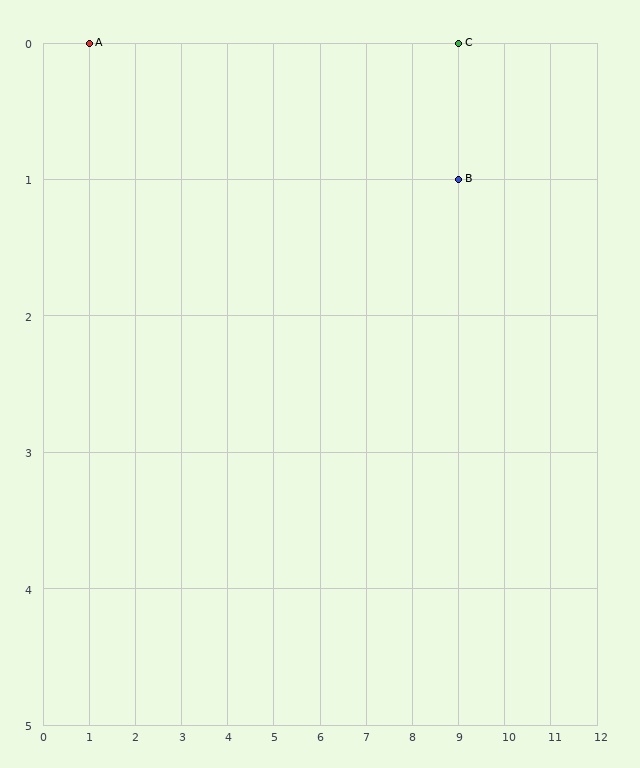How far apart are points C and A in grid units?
Points C and A are 8 columns apart.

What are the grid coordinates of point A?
Point A is at grid coordinates (1, 0).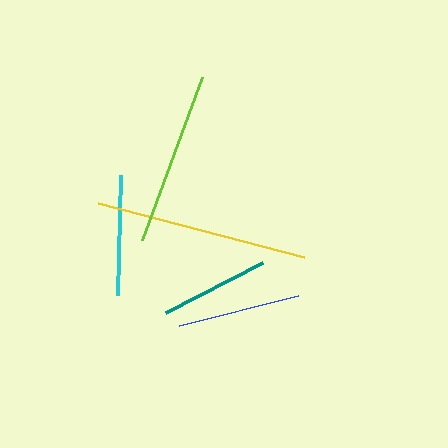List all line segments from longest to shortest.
From longest to shortest: yellow, lime, blue, cyan, teal.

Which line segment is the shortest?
The teal line is the shortest at approximately 109 pixels.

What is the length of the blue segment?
The blue segment is approximately 122 pixels long.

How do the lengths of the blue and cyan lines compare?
The blue and cyan lines are approximately the same length.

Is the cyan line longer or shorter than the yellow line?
The yellow line is longer than the cyan line.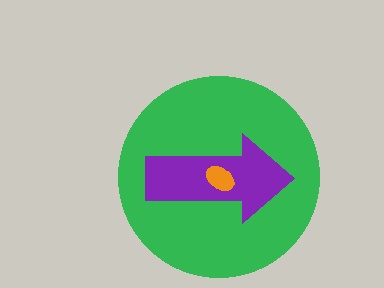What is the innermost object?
The orange ellipse.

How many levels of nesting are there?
3.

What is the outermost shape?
The green circle.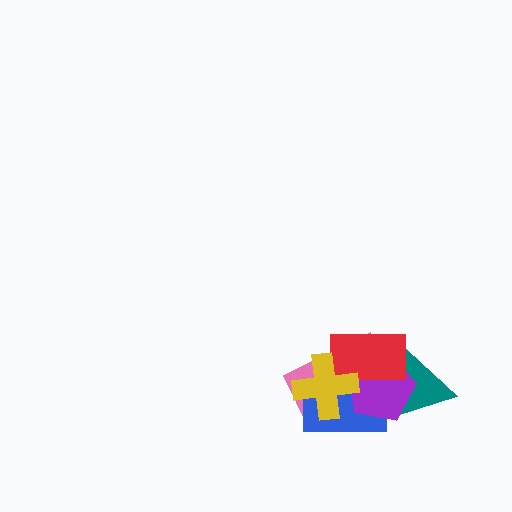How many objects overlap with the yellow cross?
4 objects overlap with the yellow cross.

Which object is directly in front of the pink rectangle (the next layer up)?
The blue rectangle is directly in front of the pink rectangle.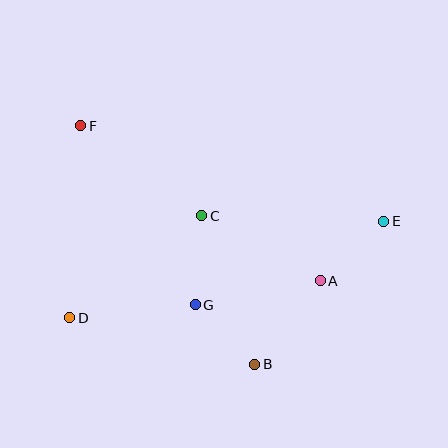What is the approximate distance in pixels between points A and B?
The distance between A and B is approximately 106 pixels.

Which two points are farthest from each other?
Points D and E are farthest from each other.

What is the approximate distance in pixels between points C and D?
The distance between C and D is approximately 167 pixels.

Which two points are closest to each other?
Points B and G are closest to each other.